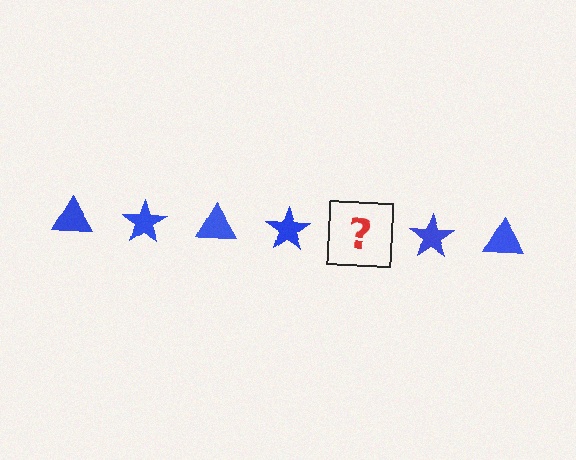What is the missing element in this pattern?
The missing element is a blue triangle.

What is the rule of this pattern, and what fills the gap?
The rule is that the pattern cycles through triangle, star shapes in blue. The gap should be filled with a blue triangle.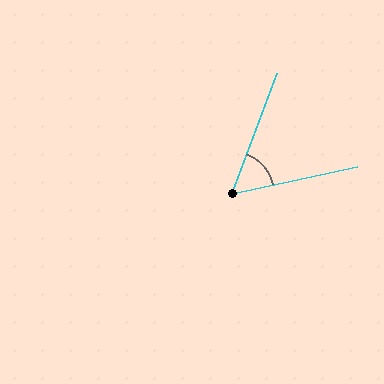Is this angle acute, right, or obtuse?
It is acute.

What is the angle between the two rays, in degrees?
Approximately 57 degrees.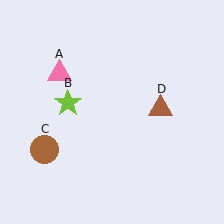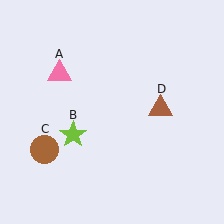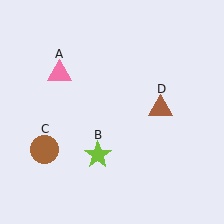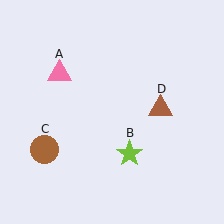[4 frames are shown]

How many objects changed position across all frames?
1 object changed position: lime star (object B).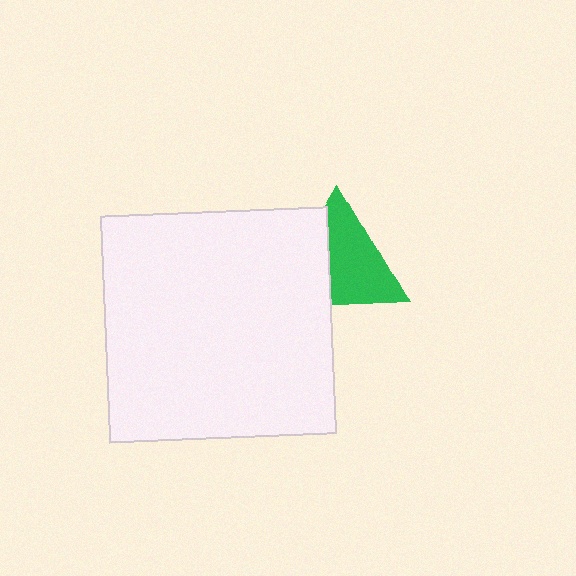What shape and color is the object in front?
The object in front is a white square.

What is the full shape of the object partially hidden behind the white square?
The partially hidden object is a green triangle.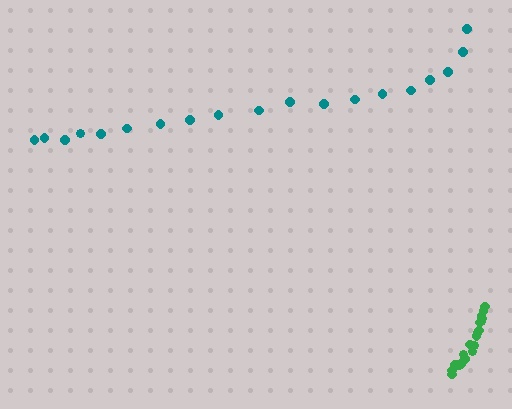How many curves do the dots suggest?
There are 2 distinct paths.